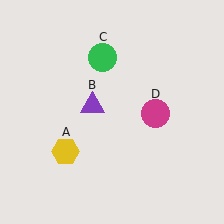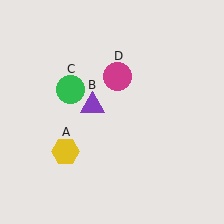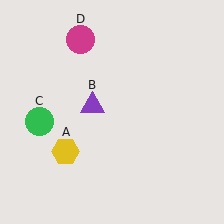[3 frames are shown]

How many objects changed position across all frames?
2 objects changed position: green circle (object C), magenta circle (object D).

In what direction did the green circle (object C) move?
The green circle (object C) moved down and to the left.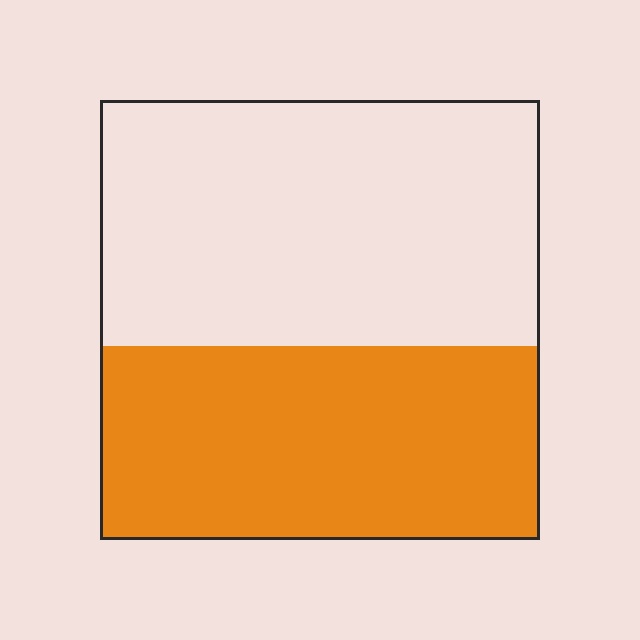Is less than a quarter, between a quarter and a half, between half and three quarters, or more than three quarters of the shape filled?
Between a quarter and a half.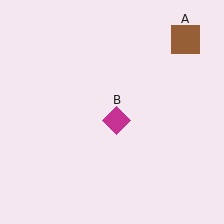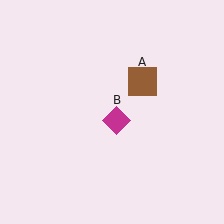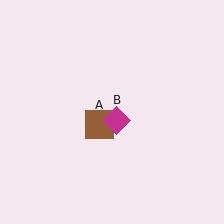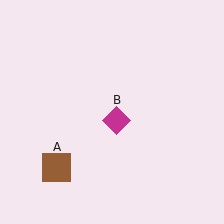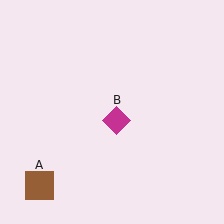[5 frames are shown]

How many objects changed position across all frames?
1 object changed position: brown square (object A).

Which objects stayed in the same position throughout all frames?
Magenta diamond (object B) remained stationary.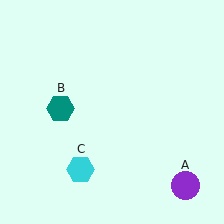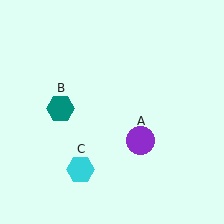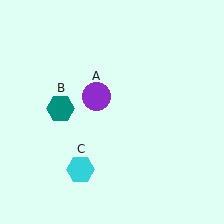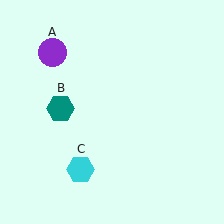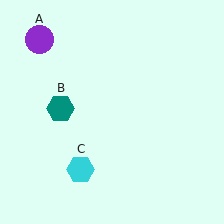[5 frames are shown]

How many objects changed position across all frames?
1 object changed position: purple circle (object A).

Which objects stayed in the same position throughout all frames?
Teal hexagon (object B) and cyan hexagon (object C) remained stationary.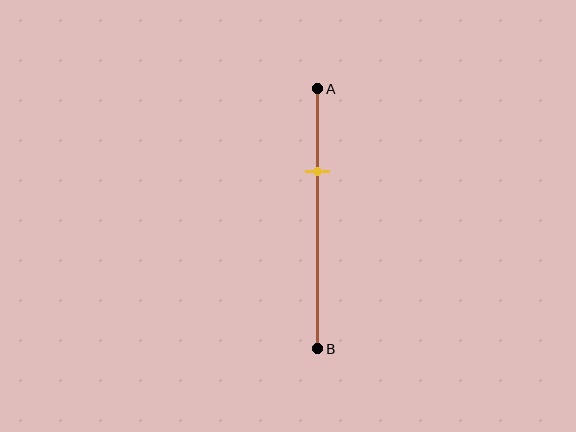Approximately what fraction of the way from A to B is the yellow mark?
The yellow mark is approximately 30% of the way from A to B.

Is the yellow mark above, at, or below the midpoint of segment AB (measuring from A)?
The yellow mark is above the midpoint of segment AB.